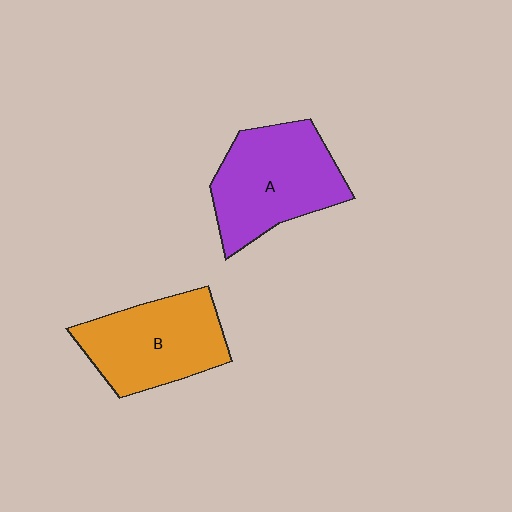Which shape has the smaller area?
Shape B (orange).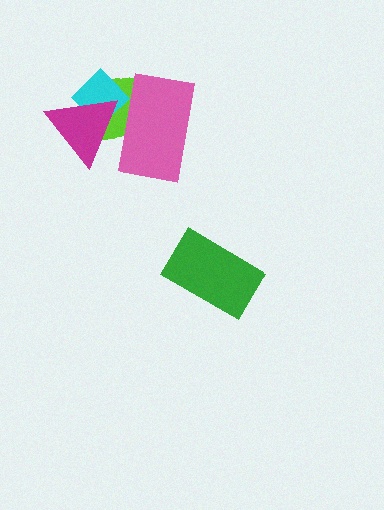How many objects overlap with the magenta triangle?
3 objects overlap with the magenta triangle.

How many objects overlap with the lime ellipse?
3 objects overlap with the lime ellipse.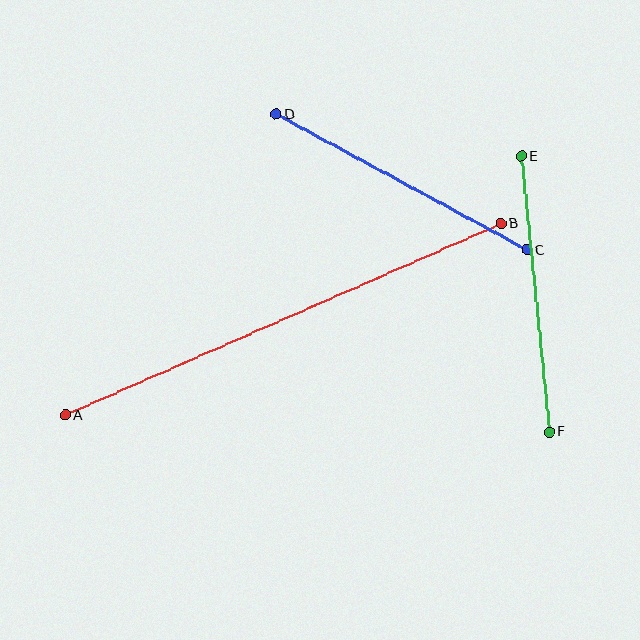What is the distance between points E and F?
The distance is approximately 277 pixels.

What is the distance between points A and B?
The distance is approximately 476 pixels.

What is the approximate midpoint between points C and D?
The midpoint is at approximately (402, 182) pixels.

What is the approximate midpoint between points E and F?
The midpoint is at approximately (535, 294) pixels.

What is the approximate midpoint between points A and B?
The midpoint is at approximately (283, 319) pixels.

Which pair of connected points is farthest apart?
Points A and B are farthest apart.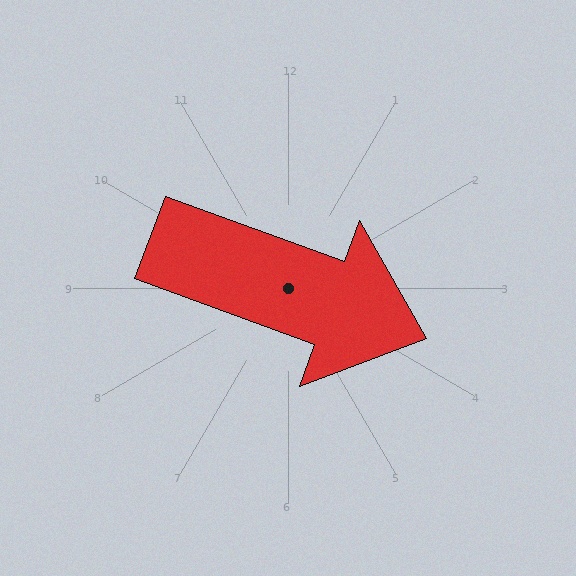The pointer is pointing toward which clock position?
Roughly 4 o'clock.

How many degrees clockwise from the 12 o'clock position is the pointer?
Approximately 110 degrees.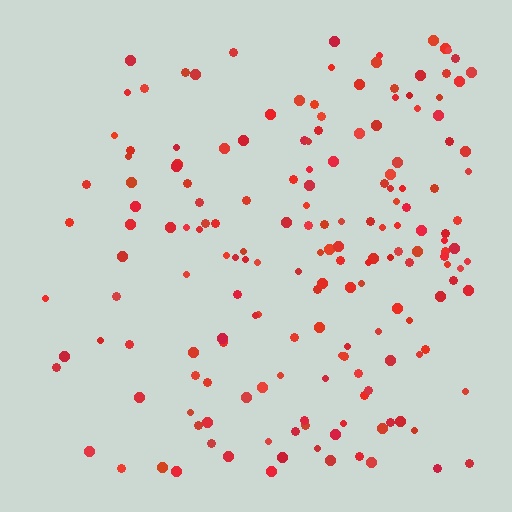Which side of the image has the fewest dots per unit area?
The left.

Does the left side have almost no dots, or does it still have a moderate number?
Still a moderate number, just noticeably fewer than the right.